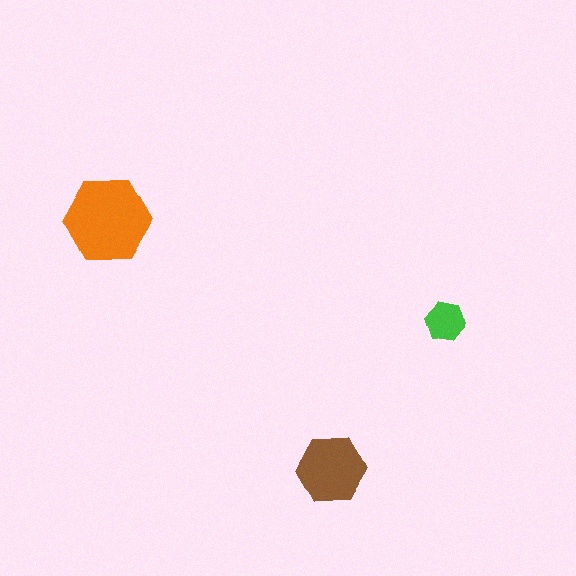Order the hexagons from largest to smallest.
the orange one, the brown one, the green one.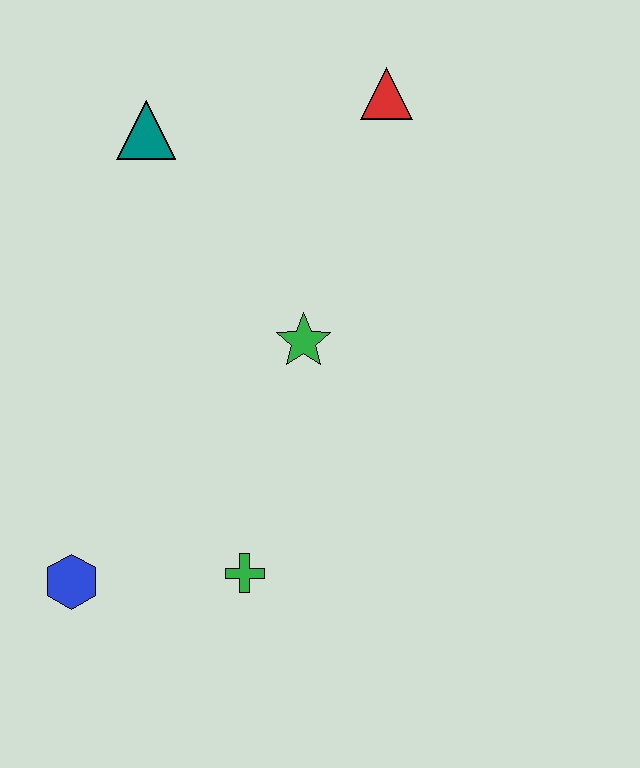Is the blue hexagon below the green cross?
Yes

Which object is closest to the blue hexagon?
The green cross is closest to the blue hexagon.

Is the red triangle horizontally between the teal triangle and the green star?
No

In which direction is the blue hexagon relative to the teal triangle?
The blue hexagon is below the teal triangle.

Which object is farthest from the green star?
The blue hexagon is farthest from the green star.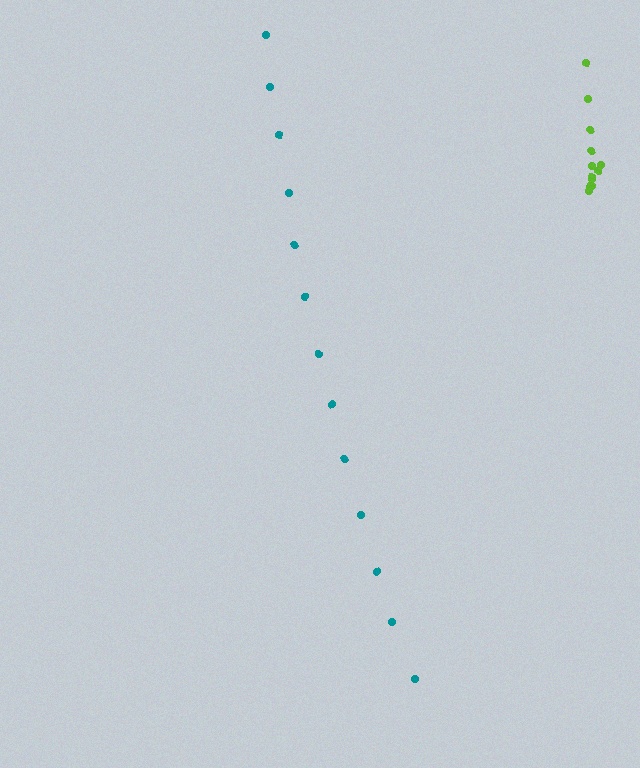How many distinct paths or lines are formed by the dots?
There are 2 distinct paths.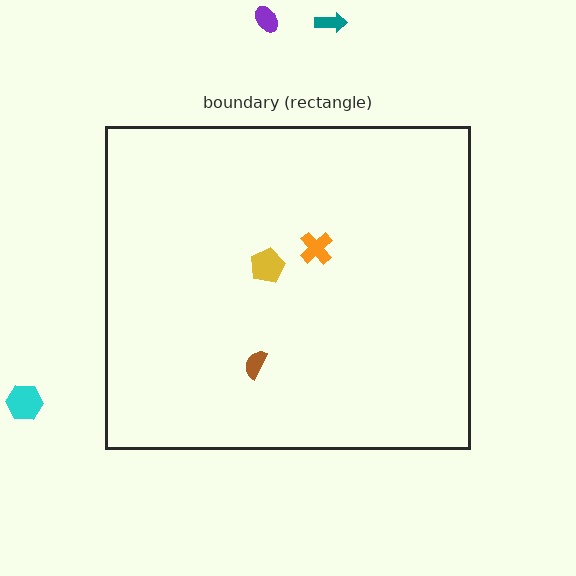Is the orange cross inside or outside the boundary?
Inside.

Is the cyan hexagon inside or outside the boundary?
Outside.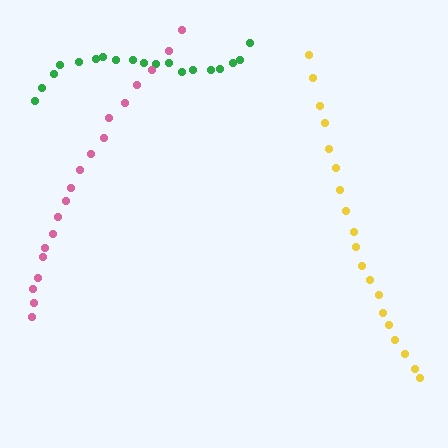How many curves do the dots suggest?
There are 3 distinct paths.